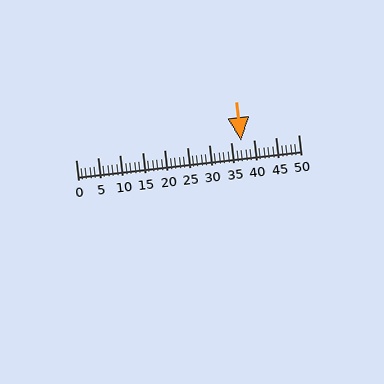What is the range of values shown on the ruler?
The ruler shows values from 0 to 50.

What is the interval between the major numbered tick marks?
The major tick marks are spaced 5 units apart.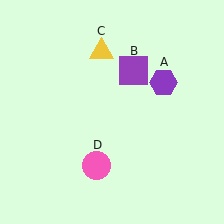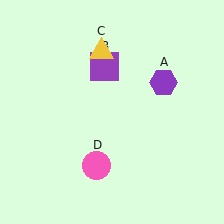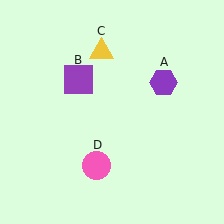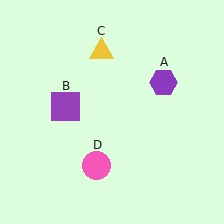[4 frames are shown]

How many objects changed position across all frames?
1 object changed position: purple square (object B).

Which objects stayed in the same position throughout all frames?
Purple hexagon (object A) and yellow triangle (object C) and pink circle (object D) remained stationary.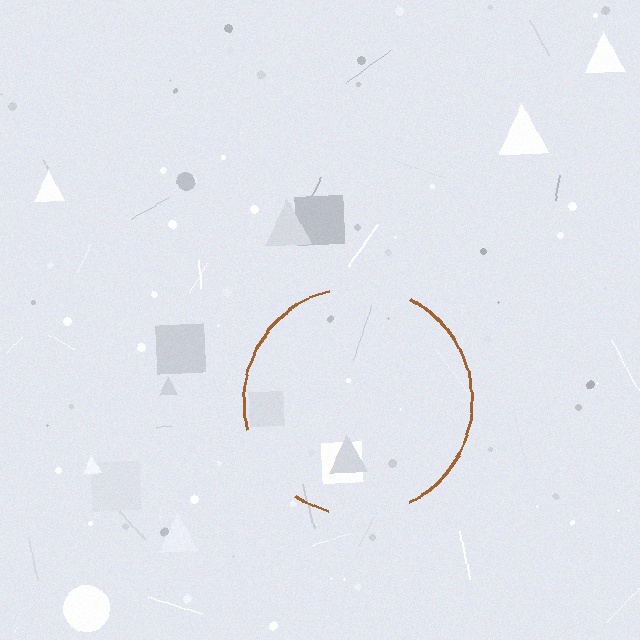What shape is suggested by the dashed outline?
The dashed outline suggests a circle.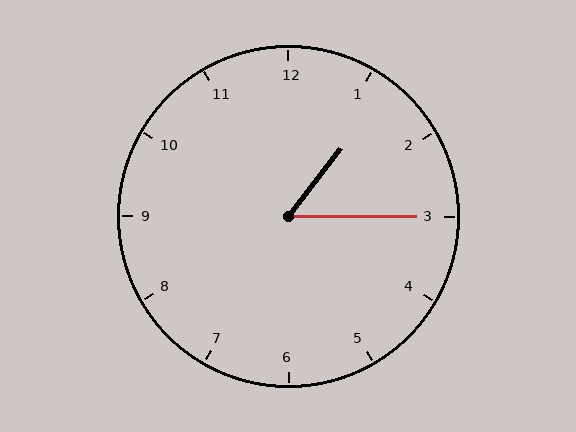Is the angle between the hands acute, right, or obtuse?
It is acute.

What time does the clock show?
1:15.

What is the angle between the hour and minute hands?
Approximately 52 degrees.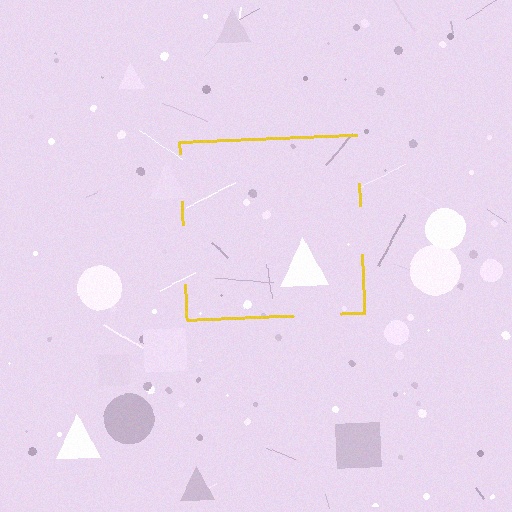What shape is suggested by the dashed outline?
The dashed outline suggests a square.